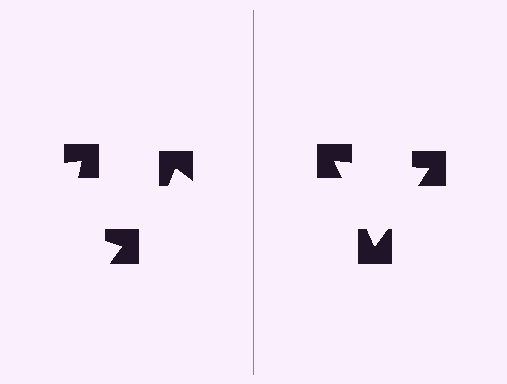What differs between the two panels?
The notched squares are positioned identically on both sides; only the wedge orientations differ. On the right they align to a triangle; on the left they are misaligned.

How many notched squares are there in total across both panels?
6 — 3 on each side.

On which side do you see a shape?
An illusory triangle appears on the right side. On the left side the wedge cuts are rotated, so no coherent shape forms.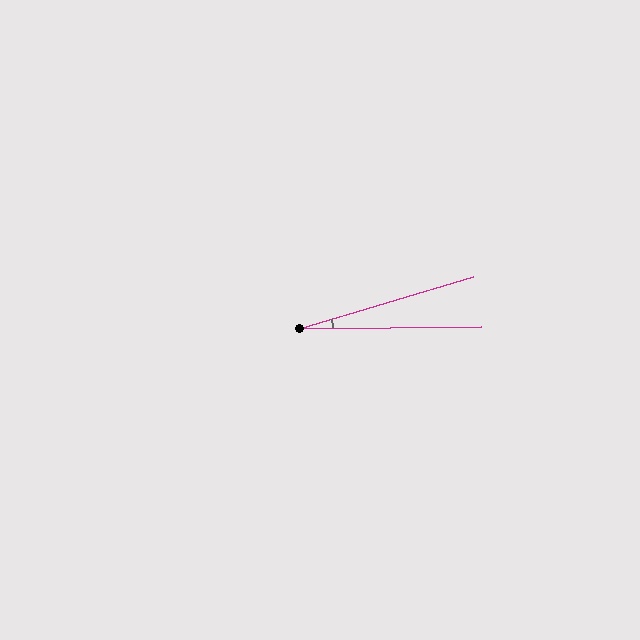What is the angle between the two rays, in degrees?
Approximately 16 degrees.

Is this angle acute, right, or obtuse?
It is acute.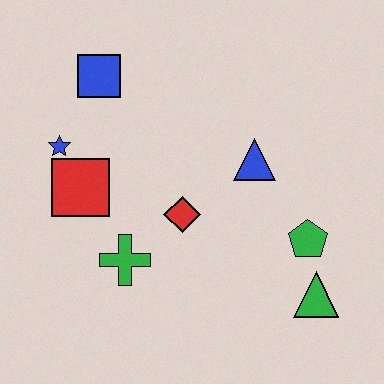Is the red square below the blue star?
Yes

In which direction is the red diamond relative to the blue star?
The red diamond is to the right of the blue star.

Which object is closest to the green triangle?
The green pentagon is closest to the green triangle.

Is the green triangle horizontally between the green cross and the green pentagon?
No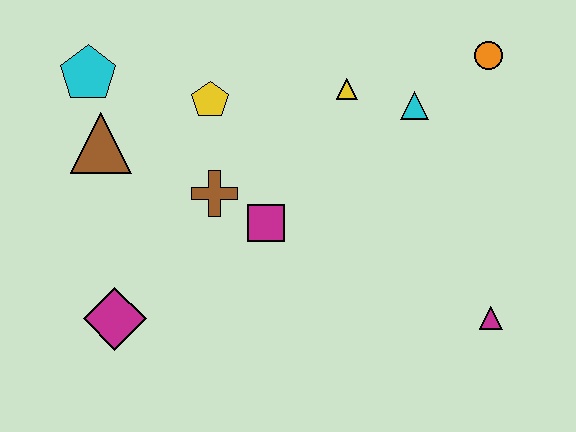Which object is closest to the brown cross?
The magenta square is closest to the brown cross.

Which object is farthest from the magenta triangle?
The cyan pentagon is farthest from the magenta triangle.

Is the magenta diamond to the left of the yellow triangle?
Yes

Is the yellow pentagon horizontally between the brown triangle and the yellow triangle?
Yes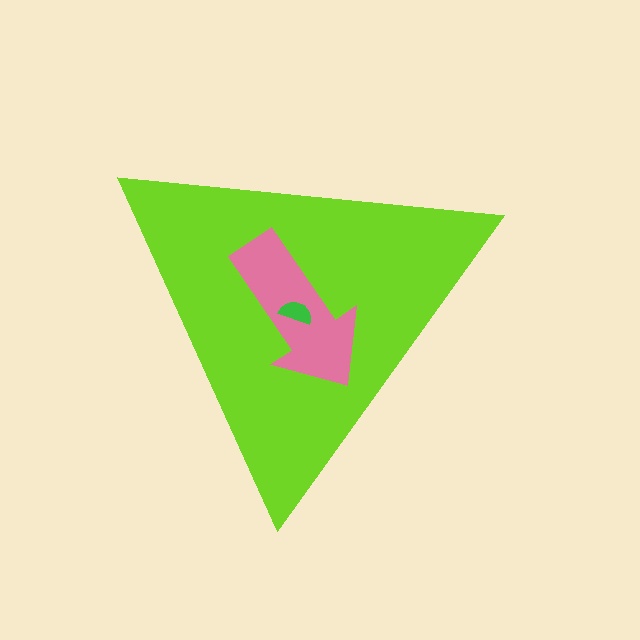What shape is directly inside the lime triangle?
The pink arrow.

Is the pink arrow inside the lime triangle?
Yes.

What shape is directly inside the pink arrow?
The green semicircle.